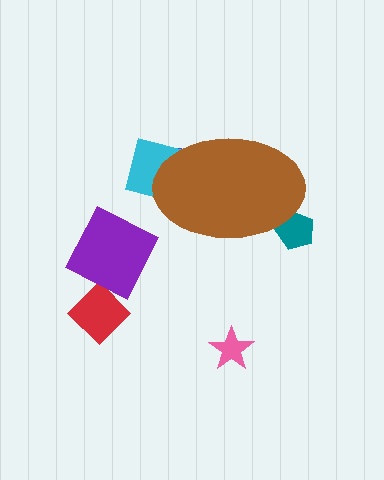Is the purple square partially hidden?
No, the purple square is fully visible.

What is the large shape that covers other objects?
A brown ellipse.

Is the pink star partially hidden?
No, the pink star is fully visible.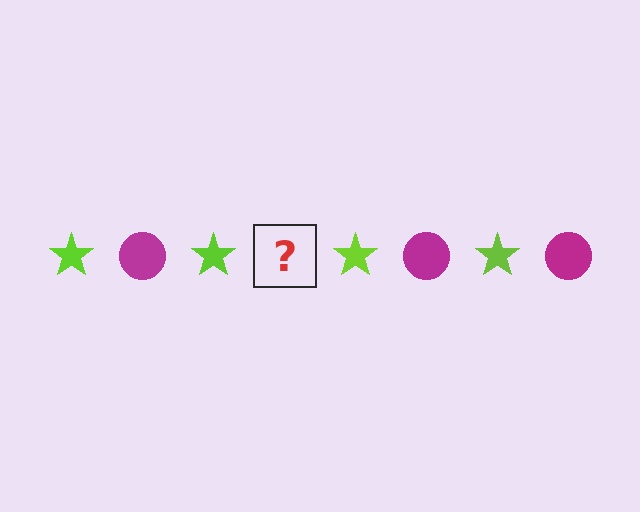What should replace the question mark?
The question mark should be replaced with a magenta circle.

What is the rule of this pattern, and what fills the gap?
The rule is that the pattern alternates between lime star and magenta circle. The gap should be filled with a magenta circle.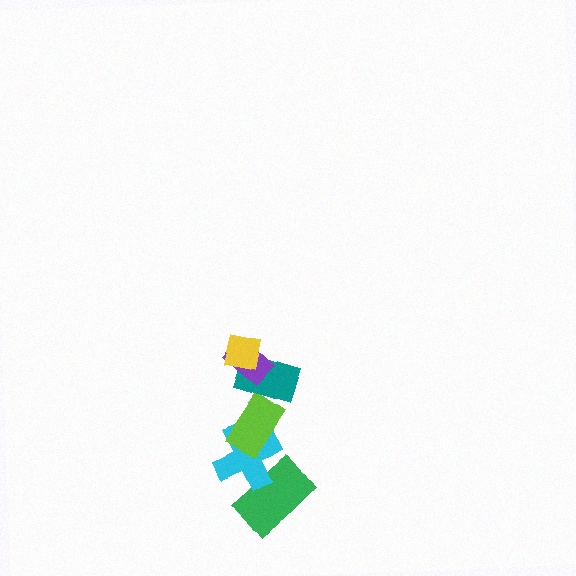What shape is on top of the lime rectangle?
The teal rectangle is on top of the lime rectangle.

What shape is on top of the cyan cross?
The lime rectangle is on top of the cyan cross.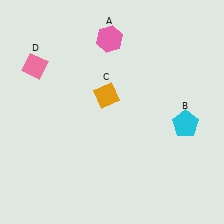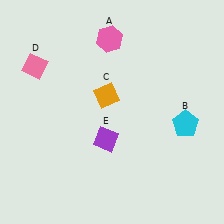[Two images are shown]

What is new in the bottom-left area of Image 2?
A purple diamond (E) was added in the bottom-left area of Image 2.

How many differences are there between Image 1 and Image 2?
There is 1 difference between the two images.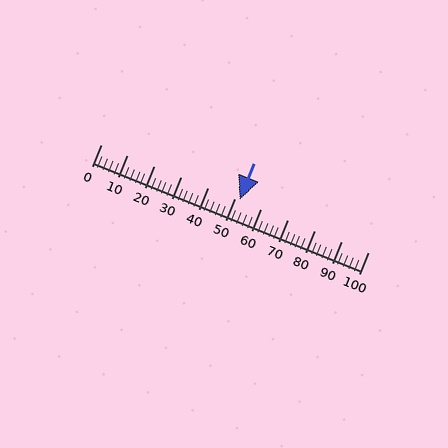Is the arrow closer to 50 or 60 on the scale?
The arrow is closer to 50.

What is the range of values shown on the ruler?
The ruler shows values from 0 to 100.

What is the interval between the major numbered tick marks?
The major tick marks are spaced 10 units apart.